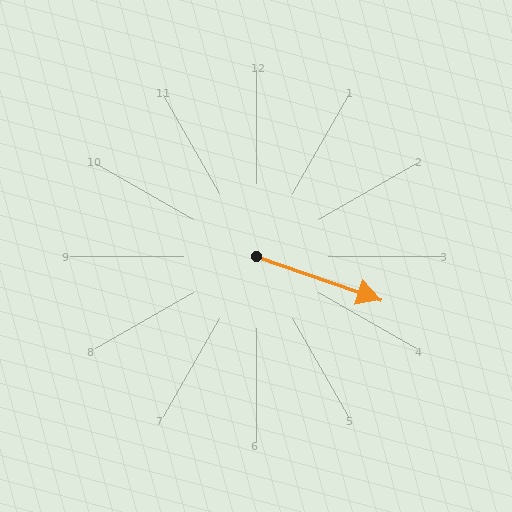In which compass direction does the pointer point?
East.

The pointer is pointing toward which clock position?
Roughly 4 o'clock.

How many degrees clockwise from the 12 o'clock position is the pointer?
Approximately 109 degrees.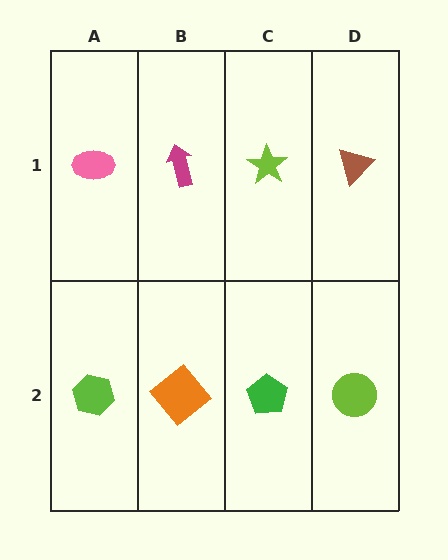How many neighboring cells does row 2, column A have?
2.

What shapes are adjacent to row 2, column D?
A brown triangle (row 1, column D), a green pentagon (row 2, column C).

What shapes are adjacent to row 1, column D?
A lime circle (row 2, column D), a lime star (row 1, column C).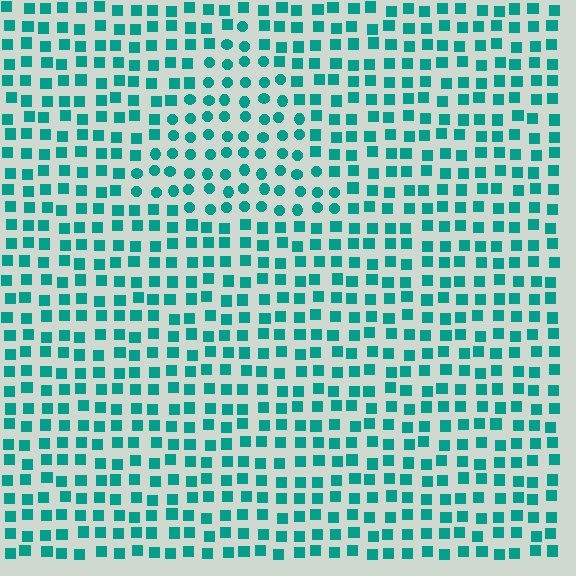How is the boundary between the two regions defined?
The boundary is defined by a change in element shape: circles inside vs. squares outside. All elements share the same color and spacing.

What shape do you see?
I see a triangle.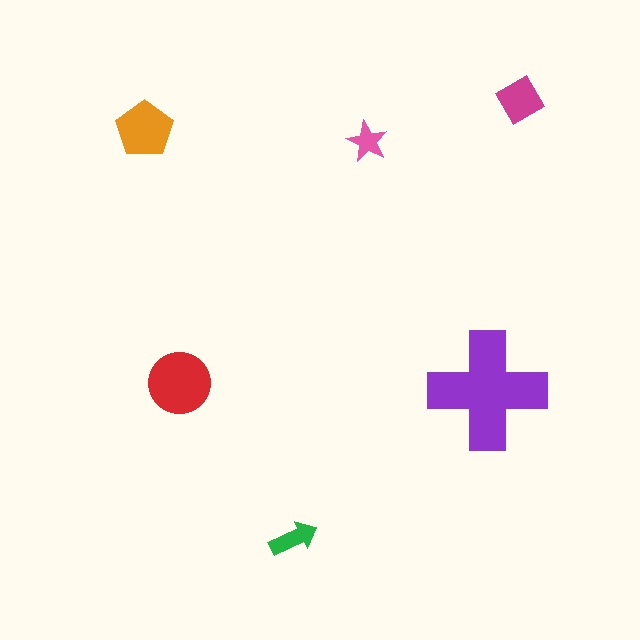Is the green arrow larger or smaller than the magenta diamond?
Smaller.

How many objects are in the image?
There are 6 objects in the image.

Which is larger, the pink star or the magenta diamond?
The magenta diamond.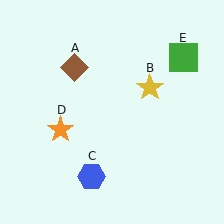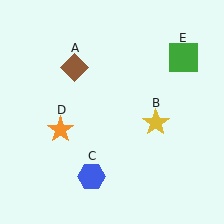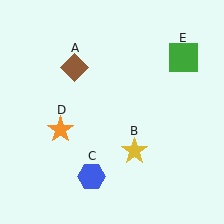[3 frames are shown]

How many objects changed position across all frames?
1 object changed position: yellow star (object B).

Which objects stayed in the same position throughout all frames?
Brown diamond (object A) and blue hexagon (object C) and orange star (object D) and green square (object E) remained stationary.